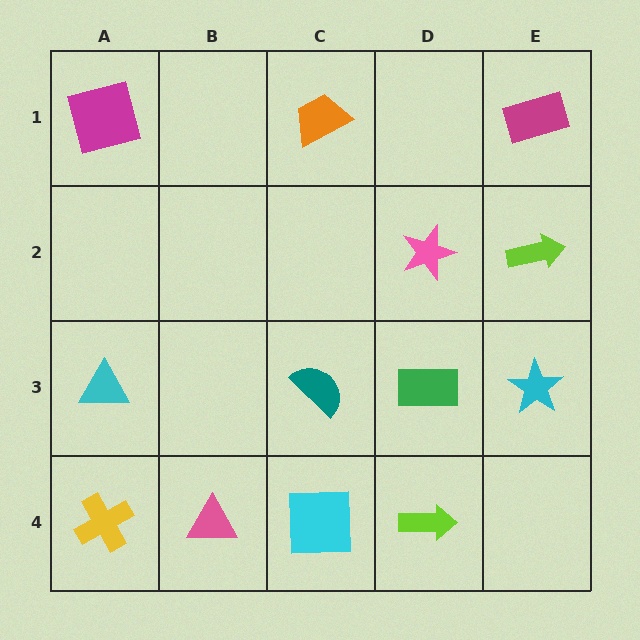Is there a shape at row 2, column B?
No, that cell is empty.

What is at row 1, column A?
A magenta square.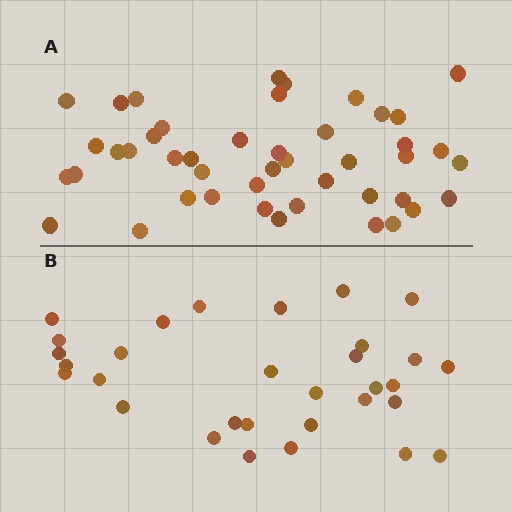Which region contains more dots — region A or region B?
Region A (the top region) has more dots.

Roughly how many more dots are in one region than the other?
Region A has approximately 15 more dots than region B.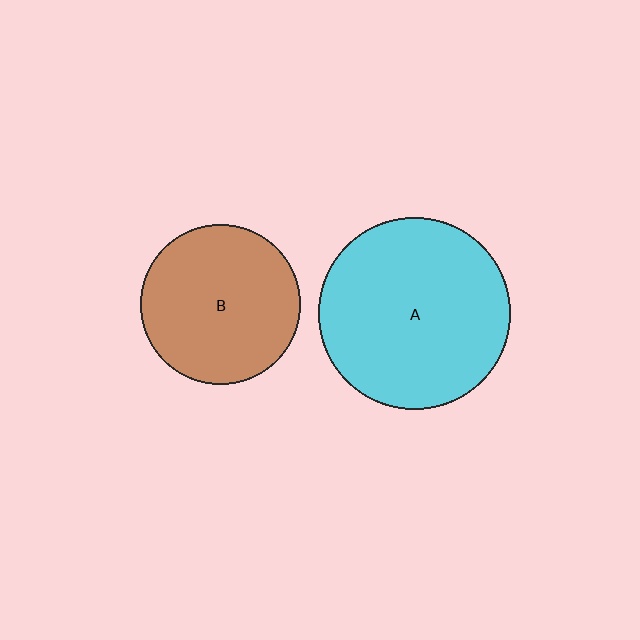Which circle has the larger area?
Circle A (cyan).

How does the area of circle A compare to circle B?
Approximately 1.4 times.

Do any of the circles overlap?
No, none of the circles overlap.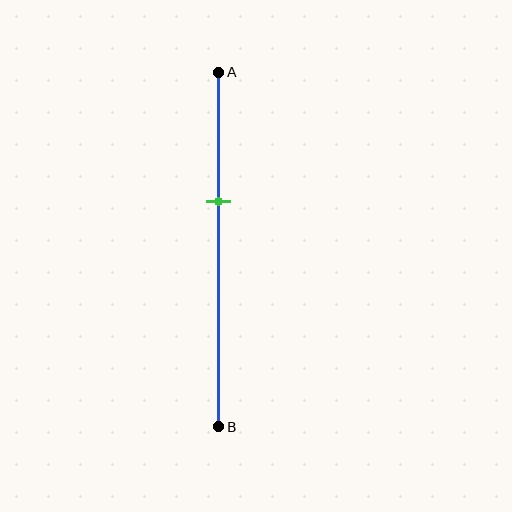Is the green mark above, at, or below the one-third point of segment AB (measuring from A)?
The green mark is below the one-third point of segment AB.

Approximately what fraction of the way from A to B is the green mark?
The green mark is approximately 35% of the way from A to B.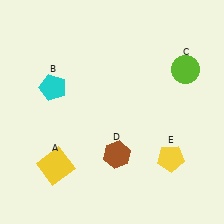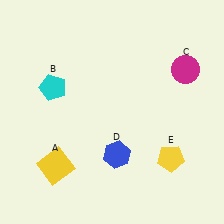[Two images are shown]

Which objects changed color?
C changed from lime to magenta. D changed from brown to blue.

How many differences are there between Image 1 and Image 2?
There are 2 differences between the two images.